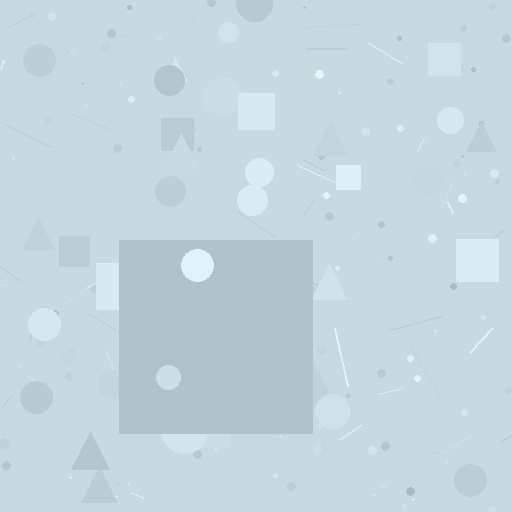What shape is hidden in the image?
A square is hidden in the image.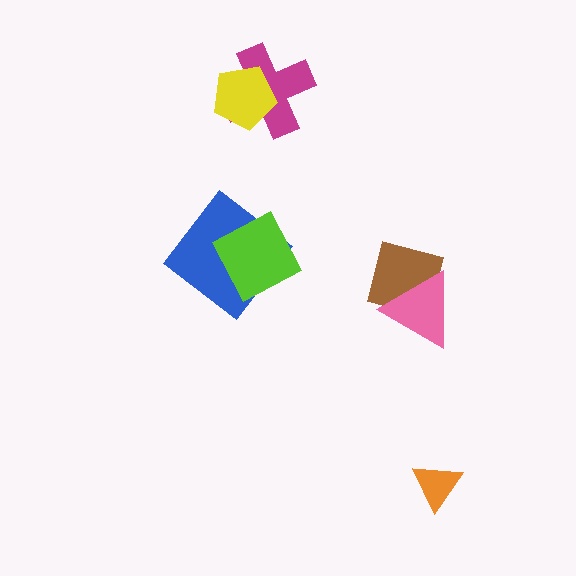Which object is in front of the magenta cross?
The yellow pentagon is in front of the magenta cross.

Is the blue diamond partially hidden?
Yes, it is partially covered by another shape.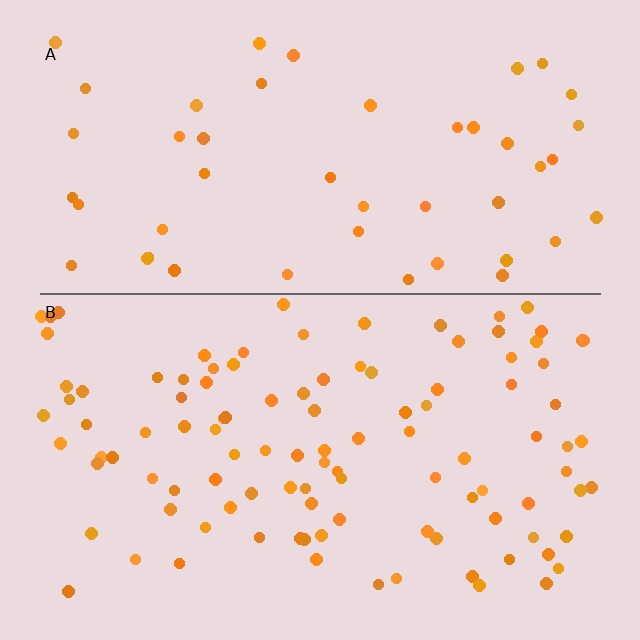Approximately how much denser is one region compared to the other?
Approximately 2.2× — region B over region A.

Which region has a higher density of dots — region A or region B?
B (the bottom).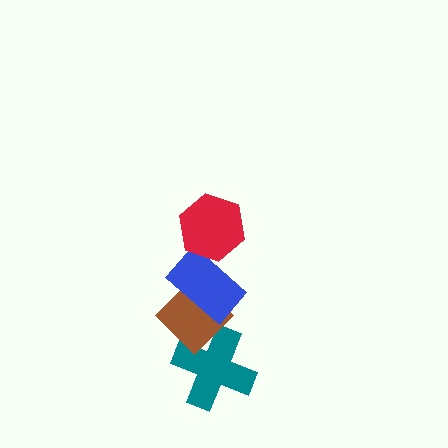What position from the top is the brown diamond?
The brown diamond is 3rd from the top.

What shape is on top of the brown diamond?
The blue rectangle is on top of the brown diamond.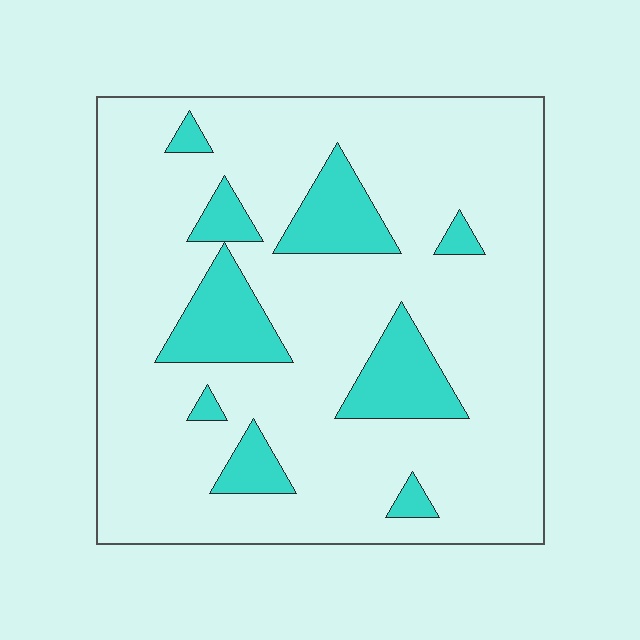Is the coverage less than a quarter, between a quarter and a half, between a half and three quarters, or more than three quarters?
Less than a quarter.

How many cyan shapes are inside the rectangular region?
9.